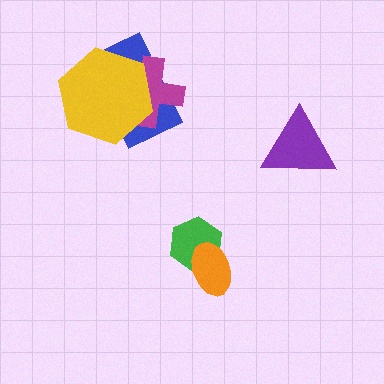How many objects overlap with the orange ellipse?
1 object overlaps with the orange ellipse.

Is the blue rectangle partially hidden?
Yes, it is partially covered by another shape.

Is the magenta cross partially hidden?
Yes, it is partially covered by another shape.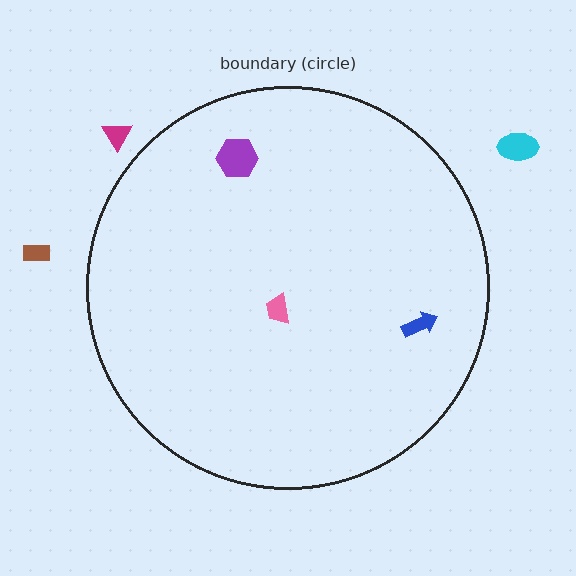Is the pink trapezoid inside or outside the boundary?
Inside.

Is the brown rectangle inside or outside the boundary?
Outside.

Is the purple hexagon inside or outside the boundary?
Inside.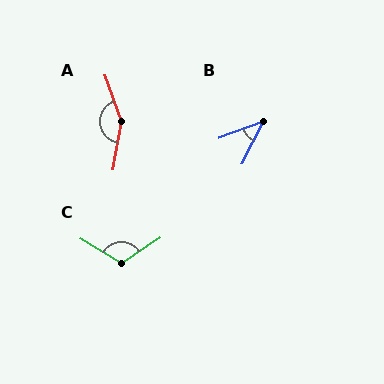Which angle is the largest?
A, at approximately 150 degrees.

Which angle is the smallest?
B, at approximately 42 degrees.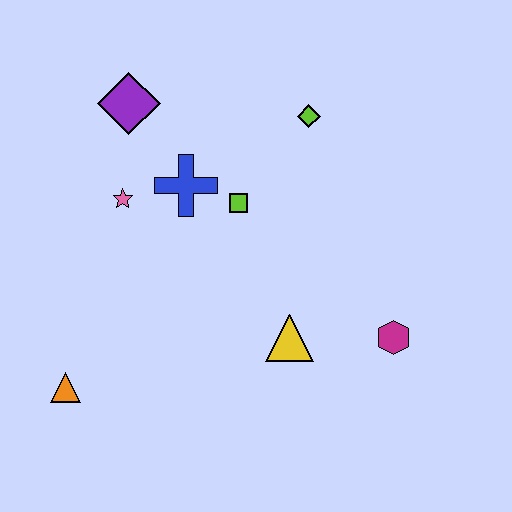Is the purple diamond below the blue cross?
No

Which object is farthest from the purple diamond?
The magenta hexagon is farthest from the purple diamond.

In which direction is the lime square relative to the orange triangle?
The lime square is above the orange triangle.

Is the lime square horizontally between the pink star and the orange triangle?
No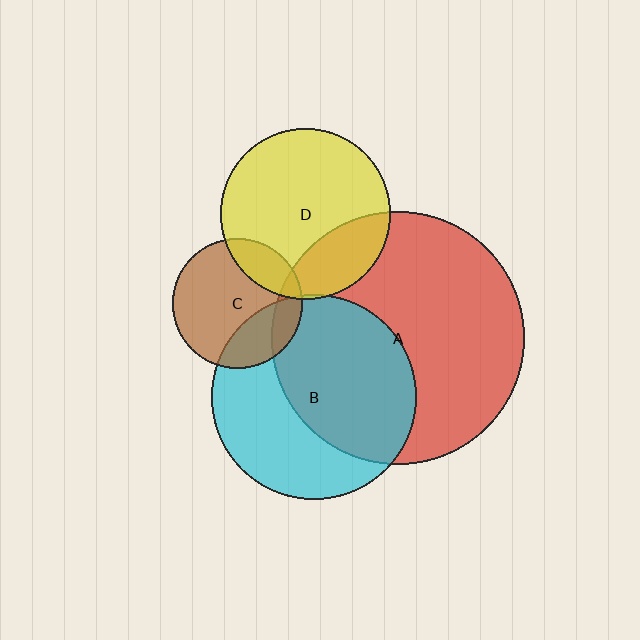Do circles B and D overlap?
Yes.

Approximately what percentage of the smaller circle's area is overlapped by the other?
Approximately 5%.